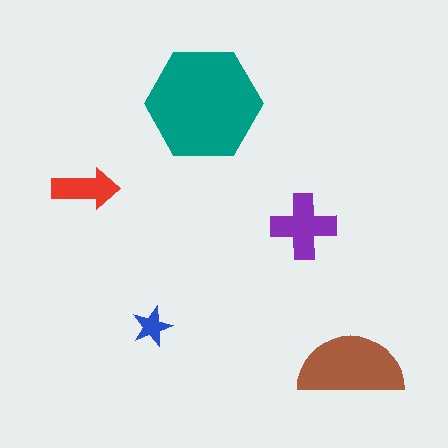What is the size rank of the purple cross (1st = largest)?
3rd.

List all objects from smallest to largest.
The blue star, the red arrow, the purple cross, the brown semicircle, the teal hexagon.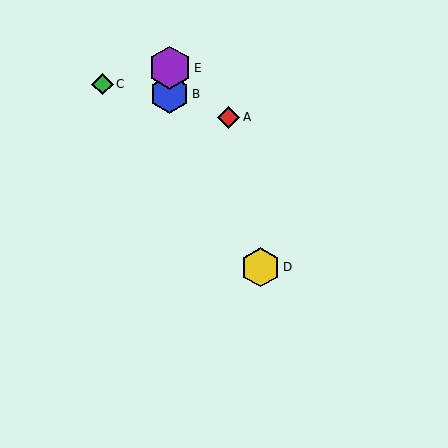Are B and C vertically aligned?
No, B is at x≈170 and C is at x≈102.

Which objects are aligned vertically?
Objects B, E are aligned vertically.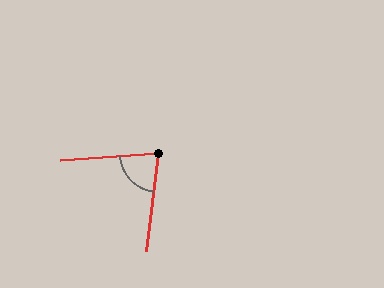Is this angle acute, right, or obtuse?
It is acute.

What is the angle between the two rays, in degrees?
Approximately 79 degrees.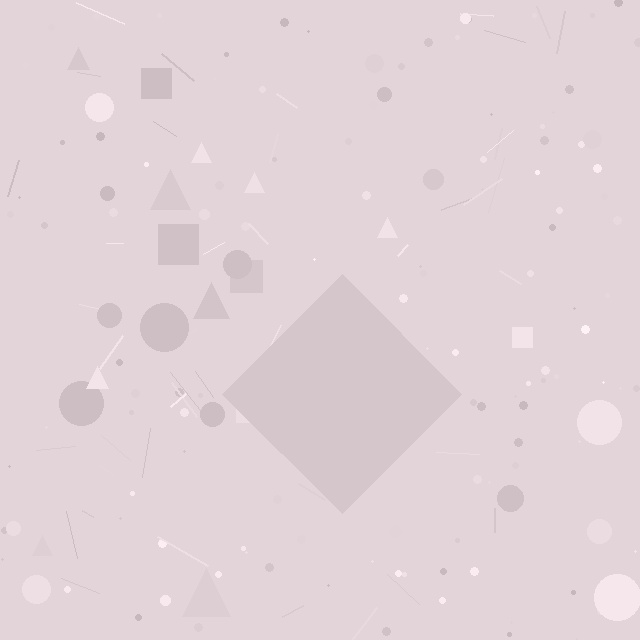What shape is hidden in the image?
A diamond is hidden in the image.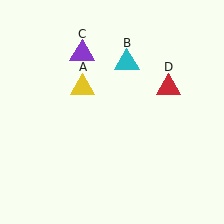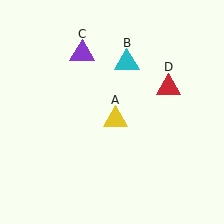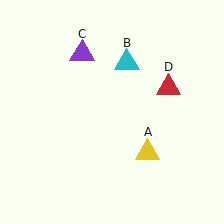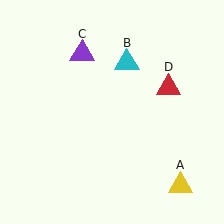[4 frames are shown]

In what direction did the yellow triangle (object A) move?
The yellow triangle (object A) moved down and to the right.